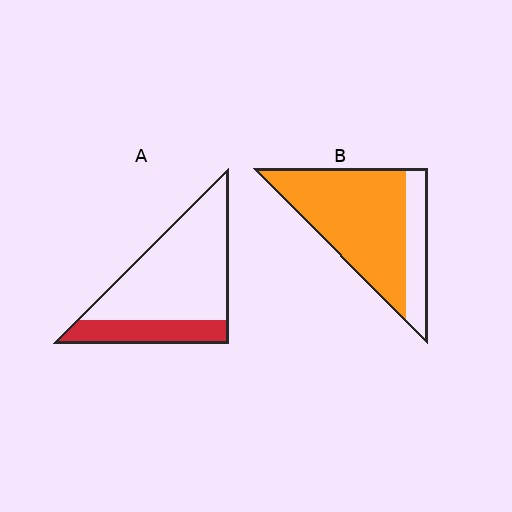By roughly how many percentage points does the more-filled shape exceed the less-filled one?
By roughly 50 percentage points (B over A).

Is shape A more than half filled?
No.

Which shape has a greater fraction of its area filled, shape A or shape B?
Shape B.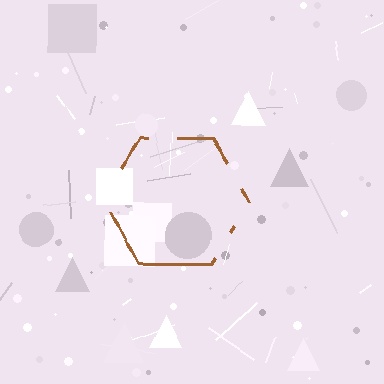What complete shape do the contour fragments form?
The contour fragments form a hexagon.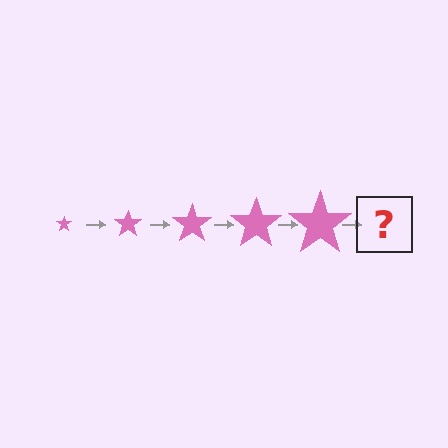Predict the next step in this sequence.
The next step is a pink star, larger than the previous one.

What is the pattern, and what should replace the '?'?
The pattern is that the star gets progressively larger each step. The '?' should be a pink star, larger than the previous one.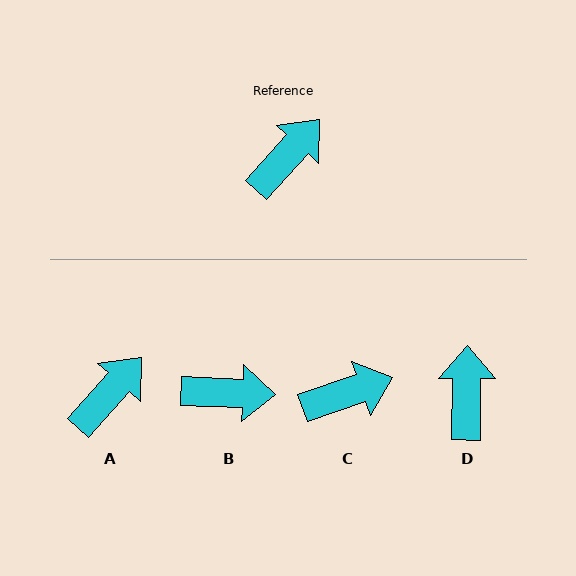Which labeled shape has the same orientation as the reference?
A.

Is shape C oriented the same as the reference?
No, it is off by about 29 degrees.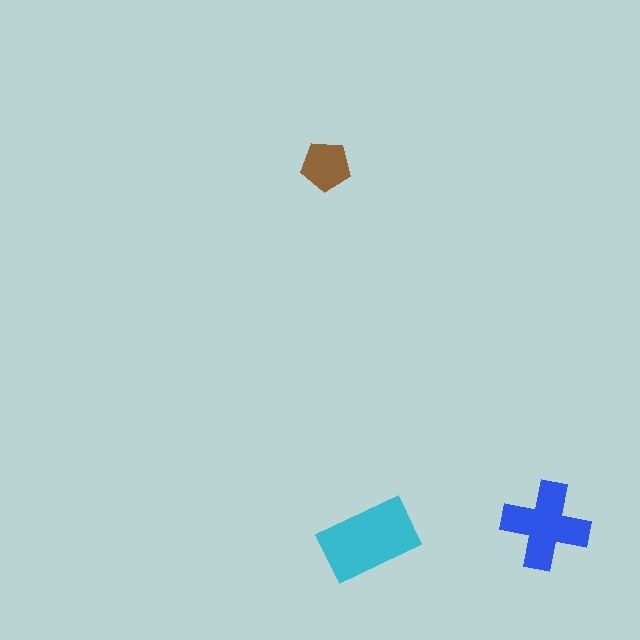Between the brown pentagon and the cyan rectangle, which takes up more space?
The cyan rectangle.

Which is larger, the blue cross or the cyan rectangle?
The cyan rectangle.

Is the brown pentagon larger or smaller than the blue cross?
Smaller.